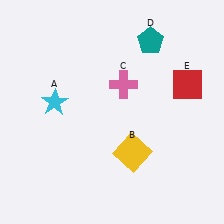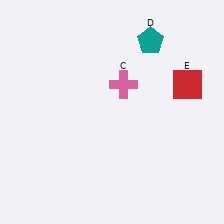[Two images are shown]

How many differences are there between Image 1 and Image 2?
There are 2 differences between the two images.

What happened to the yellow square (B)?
The yellow square (B) was removed in Image 2. It was in the bottom-right area of Image 1.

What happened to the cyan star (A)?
The cyan star (A) was removed in Image 2. It was in the top-left area of Image 1.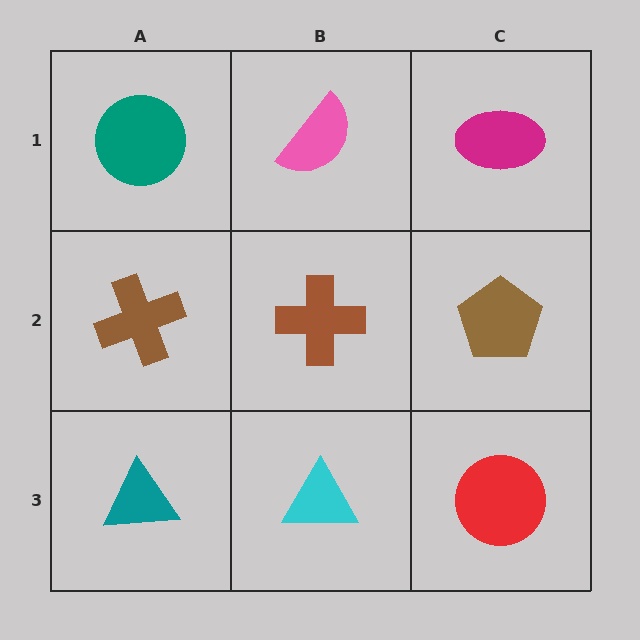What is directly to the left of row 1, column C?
A pink semicircle.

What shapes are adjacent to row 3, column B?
A brown cross (row 2, column B), a teal triangle (row 3, column A), a red circle (row 3, column C).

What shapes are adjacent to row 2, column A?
A teal circle (row 1, column A), a teal triangle (row 3, column A), a brown cross (row 2, column B).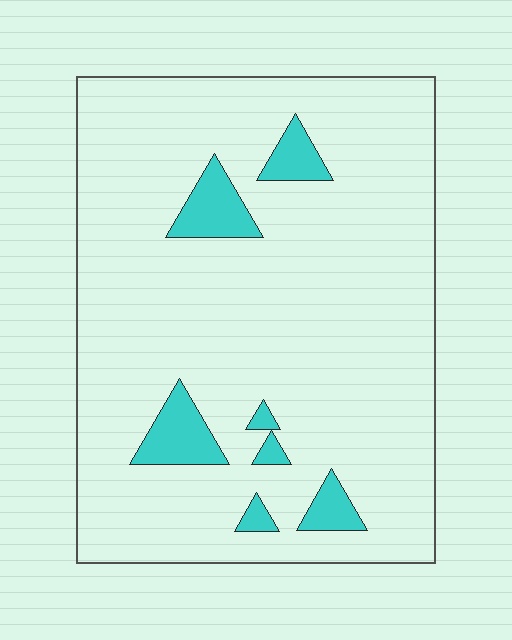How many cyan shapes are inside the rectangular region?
7.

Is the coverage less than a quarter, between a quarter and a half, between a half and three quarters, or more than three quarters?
Less than a quarter.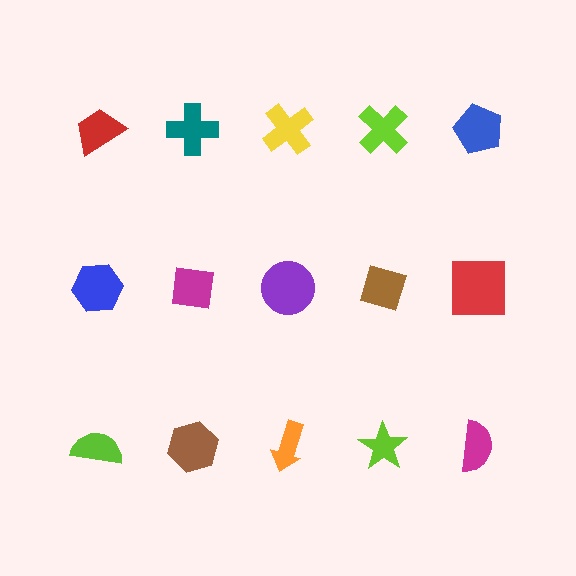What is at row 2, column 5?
A red square.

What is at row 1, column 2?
A teal cross.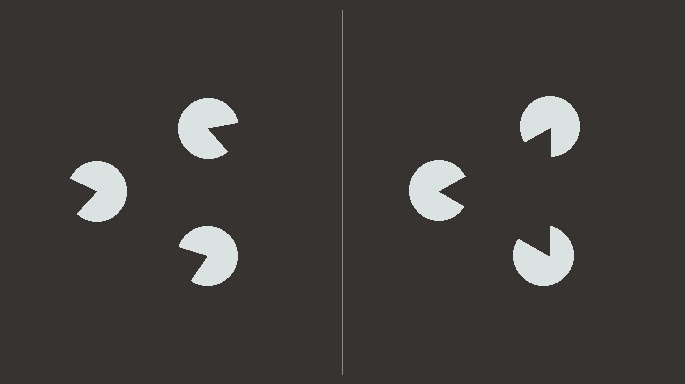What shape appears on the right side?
An illusory triangle.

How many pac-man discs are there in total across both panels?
6 — 3 on each side.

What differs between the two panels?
The pac-man discs are positioned identically on both sides; only the wedge orientations differ. On the right they align to a triangle; on the left they are misaligned.